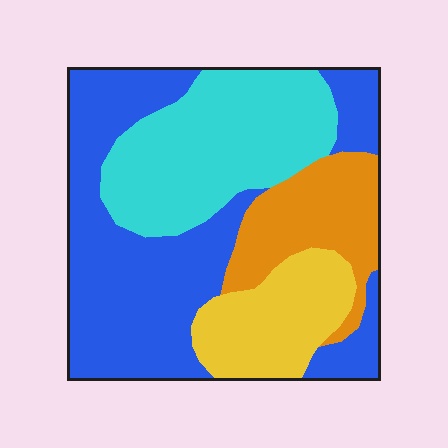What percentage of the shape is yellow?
Yellow takes up about one sixth (1/6) of the shape.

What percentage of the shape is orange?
Orange covers 15% of the shape.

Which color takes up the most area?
Blue, at roughly 40%.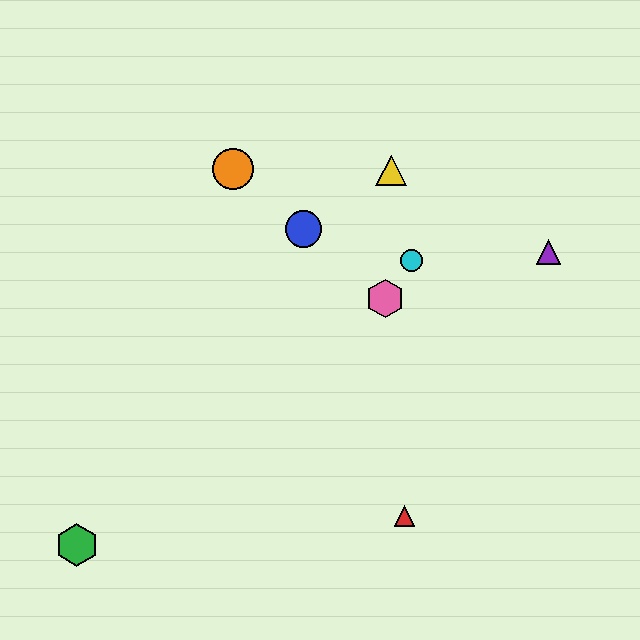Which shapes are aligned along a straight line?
The blue circle, the orange circle, the pink hexagon are aligned along a straight line.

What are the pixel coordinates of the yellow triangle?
The yellow triangle is at (391, 170).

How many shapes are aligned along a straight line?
3 shapes (the blue circle, the orange circle, the pink hexagon) are aligned along a straight line.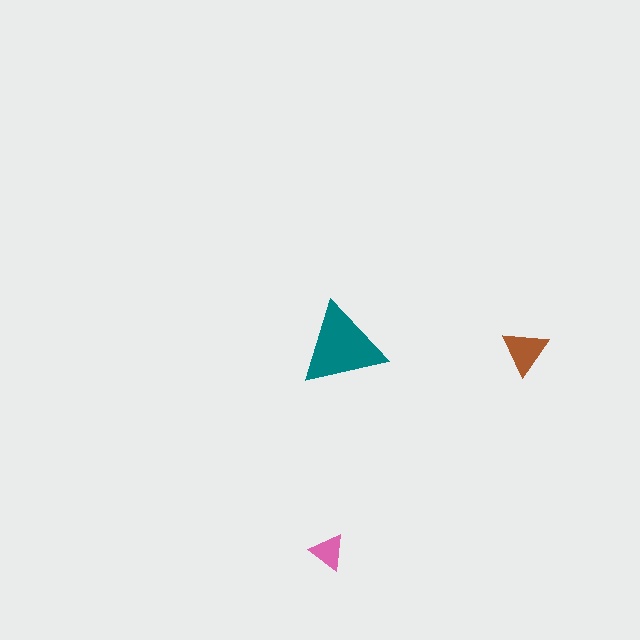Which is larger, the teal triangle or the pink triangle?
The teal one.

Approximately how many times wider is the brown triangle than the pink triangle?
About 1.5 times wider.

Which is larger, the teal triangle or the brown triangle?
The teal one.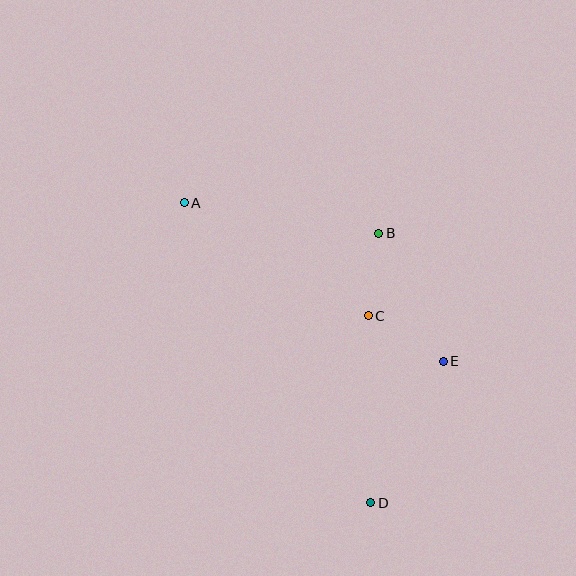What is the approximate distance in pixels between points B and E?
The distance between B and E is approximately 144 pixels.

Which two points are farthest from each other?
Points A and D are farthest from each other.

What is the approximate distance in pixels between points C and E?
The distance between C and E is approximately 88 pixels.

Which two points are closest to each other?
Points B and C are closest to each other.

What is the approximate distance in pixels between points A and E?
The distance between A and E is approximately 304 pixels.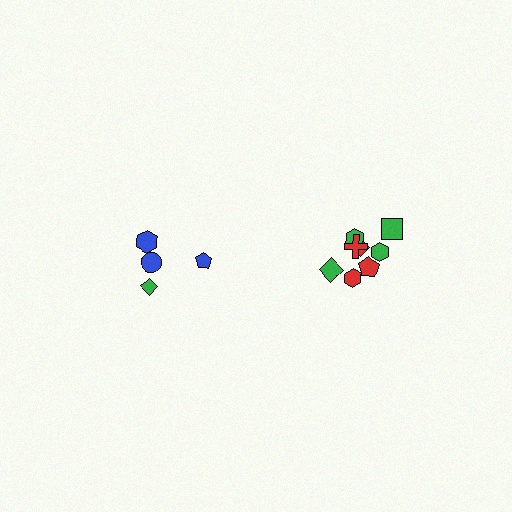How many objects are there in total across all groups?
There are 12 objects.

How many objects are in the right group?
There are 8 objects.